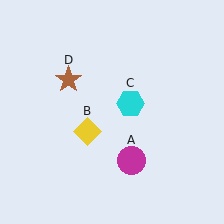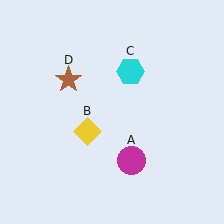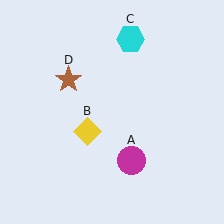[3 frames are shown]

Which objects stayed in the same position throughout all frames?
Magenta circle (object A) and yellow diamond (object B) and brown star (object D) remained stationary.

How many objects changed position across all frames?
1 object changed position: cyan hexagon (object C).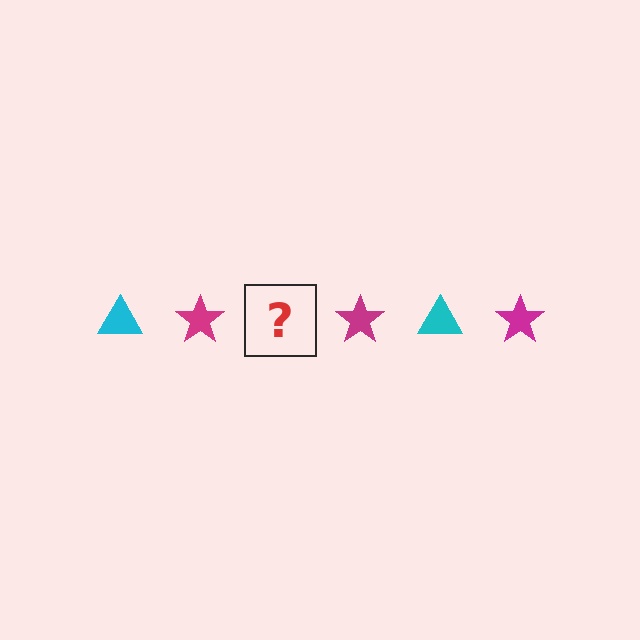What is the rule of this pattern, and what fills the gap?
The rule is that the pattern alternates between cyan triangle and magenta star. The gap should be filled with a cyan triangle.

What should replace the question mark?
The question mark should be replaced with a cyan triangle.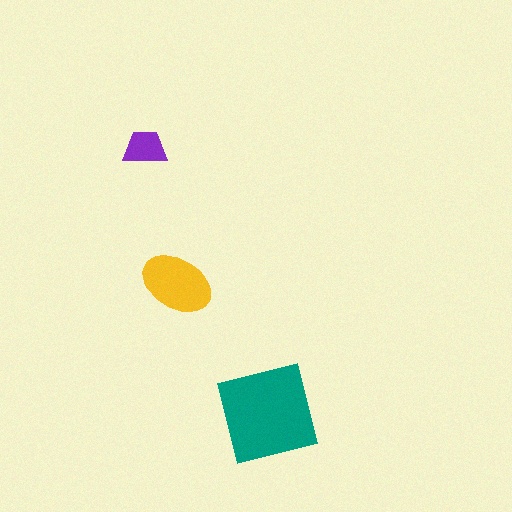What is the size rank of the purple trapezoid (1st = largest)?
3rd.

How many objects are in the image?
There are 3 objects in the image.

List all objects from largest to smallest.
The teal square, the yellow ellipse, the purple trapezoid.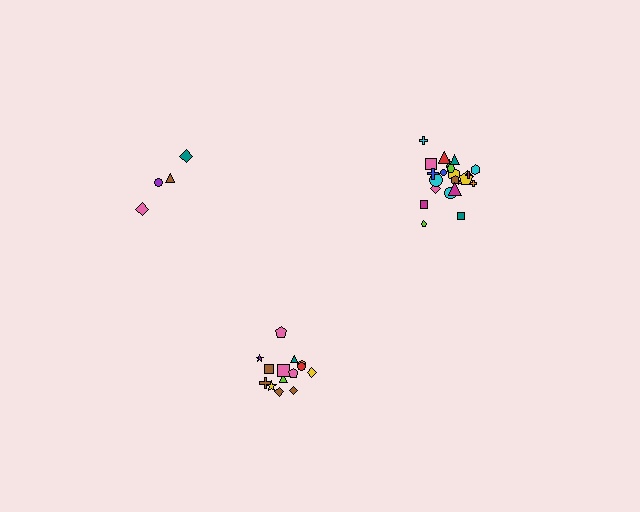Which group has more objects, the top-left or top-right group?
The top-right group.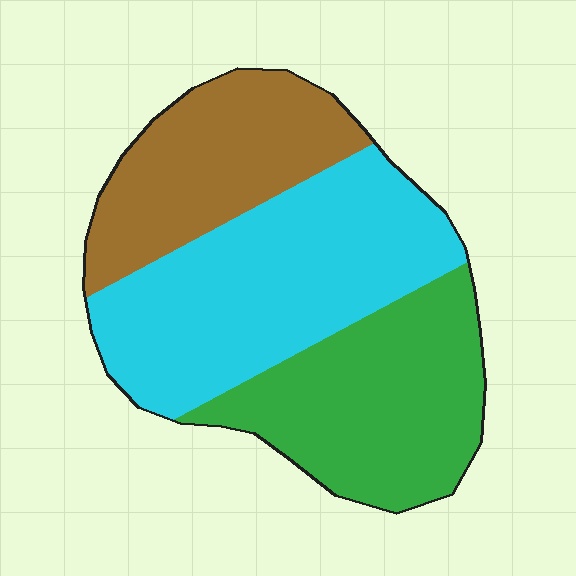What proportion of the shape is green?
Green covers 32% of the shape.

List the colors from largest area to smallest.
From largest to smallest: cyan, green, brown.